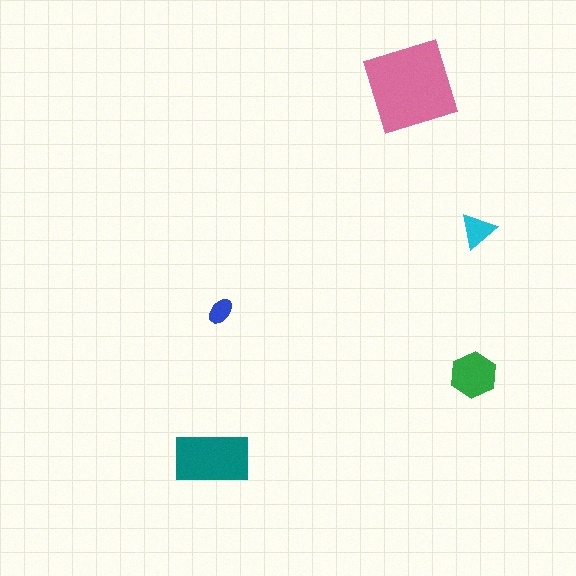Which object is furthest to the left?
The teal rectangle is leftmost.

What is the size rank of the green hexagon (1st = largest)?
3rd.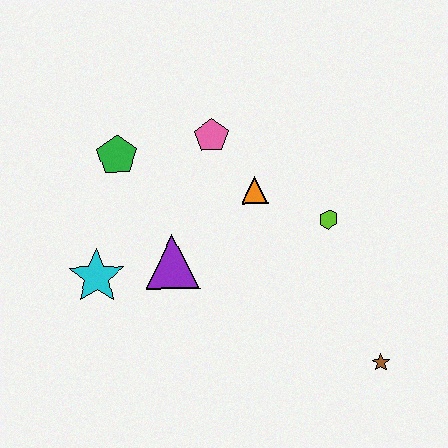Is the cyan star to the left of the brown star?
Yes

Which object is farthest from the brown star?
The green pentagon is farthest from the brown star.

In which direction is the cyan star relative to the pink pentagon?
The cyan star is below the pink pentagon.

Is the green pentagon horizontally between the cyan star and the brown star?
Yes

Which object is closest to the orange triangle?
The pink pentagon is closest to the orange triangle.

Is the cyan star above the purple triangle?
No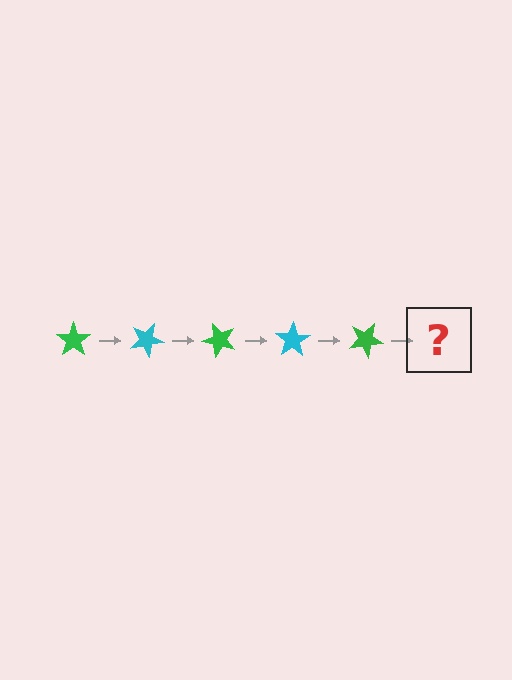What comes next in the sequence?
The next element should be a cyan star, rotated 125 degrees from the start.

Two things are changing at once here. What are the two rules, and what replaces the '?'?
The two rules are that it rotates 25 degrees each step and the color cycles through green and cyan. The '?' should be a cyan star, rotated 125 degrees from the start.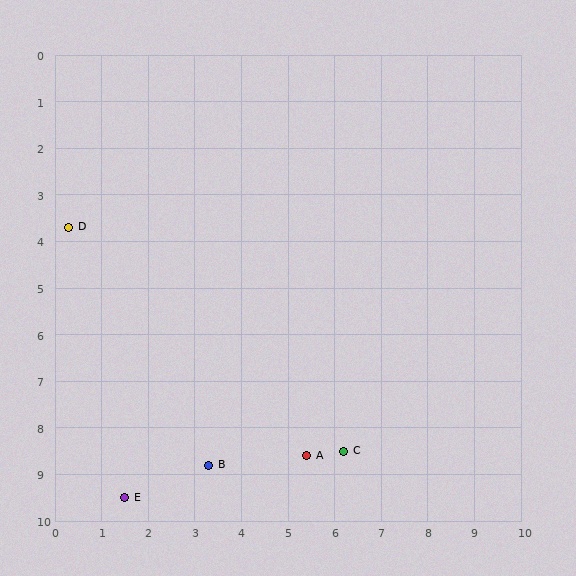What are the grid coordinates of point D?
Point D is at approximately (0.3, 3.7).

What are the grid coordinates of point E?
Point E is at approximately (1.5, 9.5).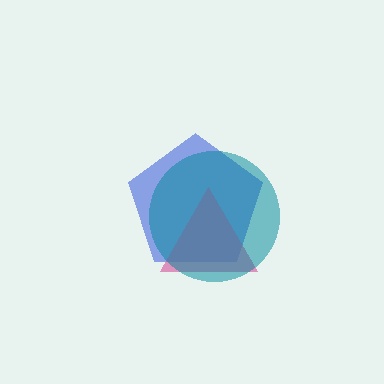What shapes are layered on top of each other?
The layered shapes are: a blue pentagon, a pink triangle, a teal circle.